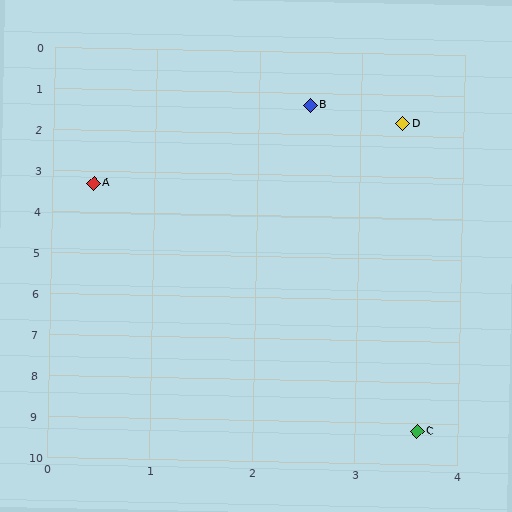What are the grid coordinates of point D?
Point D is at approximately (3.4, 1.7).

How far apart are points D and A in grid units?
Points D and A are about 3.4 grid units apart.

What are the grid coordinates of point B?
Point B is at approximately (2.5, 1.3).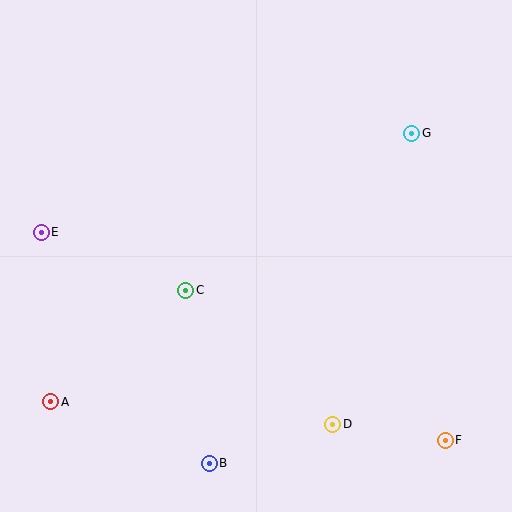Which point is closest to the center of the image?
Point C at (186, 290) is closest to the center.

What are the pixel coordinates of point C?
Point C is at (186, 290).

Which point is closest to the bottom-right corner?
Point F is closest to the bottom-right corner.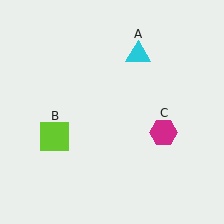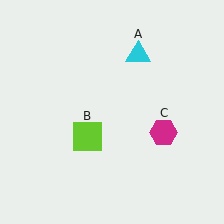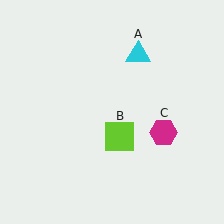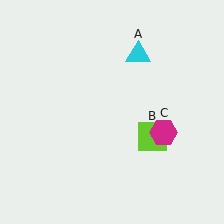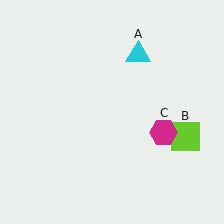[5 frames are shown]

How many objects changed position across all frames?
1 object changed position: lime square (object B).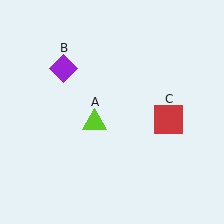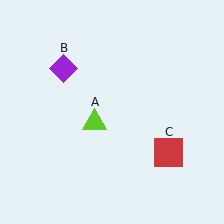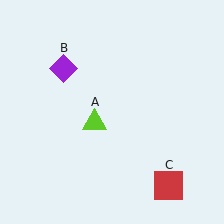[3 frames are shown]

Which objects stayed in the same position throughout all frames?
Lime triangle (object A) and purple diamond (object B) remained stationary.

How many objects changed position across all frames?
1 object changed position: red square (object C).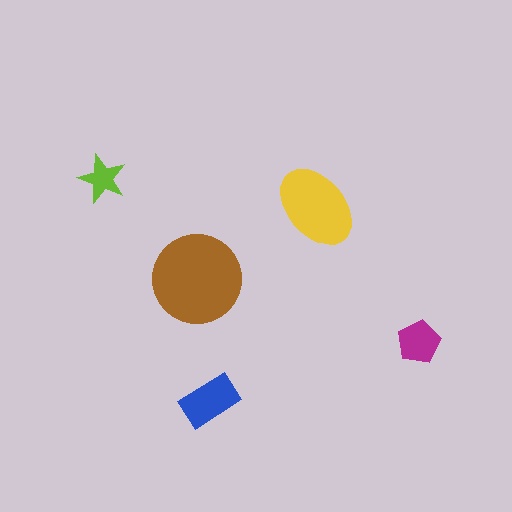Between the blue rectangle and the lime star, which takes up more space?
The blue rectangle.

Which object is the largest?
The brown circle.